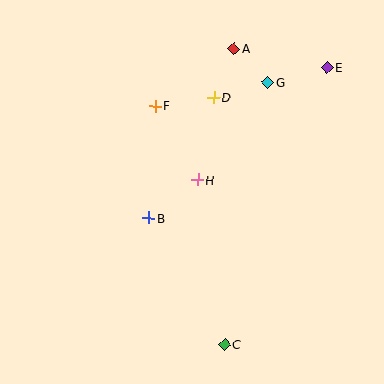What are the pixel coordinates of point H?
Point H is at (198, 180).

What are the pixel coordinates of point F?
Point F is at (156, 106).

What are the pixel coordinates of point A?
Point A is at (234, 49).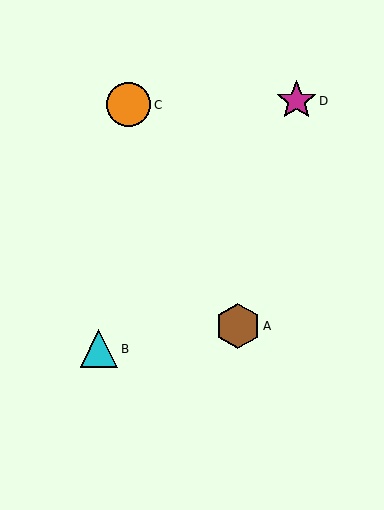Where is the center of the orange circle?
The center of the orange circle is at (129, 105).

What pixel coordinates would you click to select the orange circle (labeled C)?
Click at (129, 105) to select the orange circle C.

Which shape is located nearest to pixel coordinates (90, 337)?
The cyan triangle (labeled B) at (99, 349) is nearest to that location.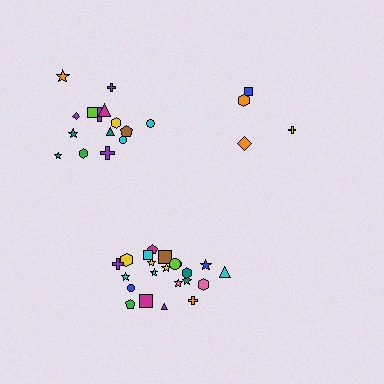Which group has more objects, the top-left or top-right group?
The top-left group.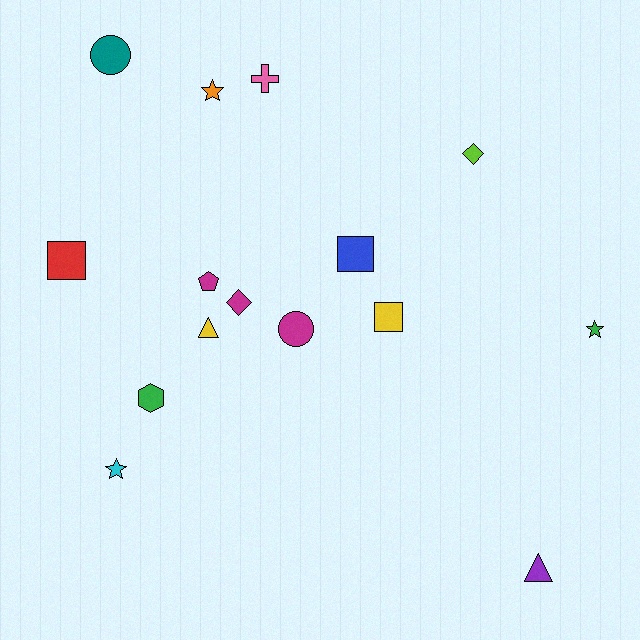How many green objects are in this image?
There are 2 green objects.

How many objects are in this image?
There are 15 objects.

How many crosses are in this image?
There is 1 cross.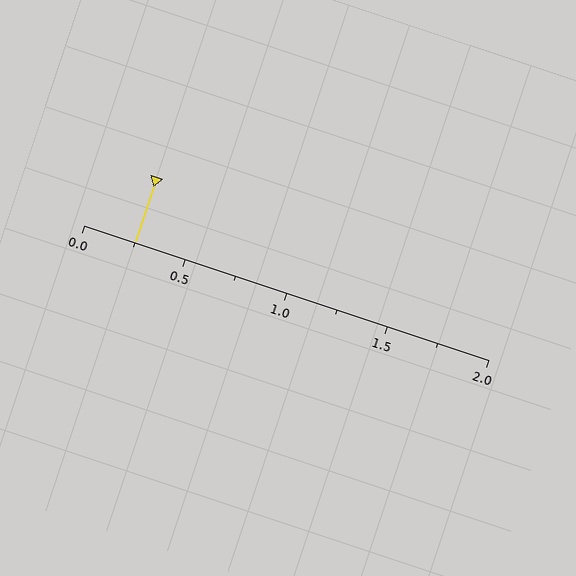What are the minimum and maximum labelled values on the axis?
The axis runs from 0.0 to 2.0.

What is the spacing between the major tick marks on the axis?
The major ticks are spaced 0.5 apart.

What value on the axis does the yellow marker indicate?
The marker indicates approximately 0.25.